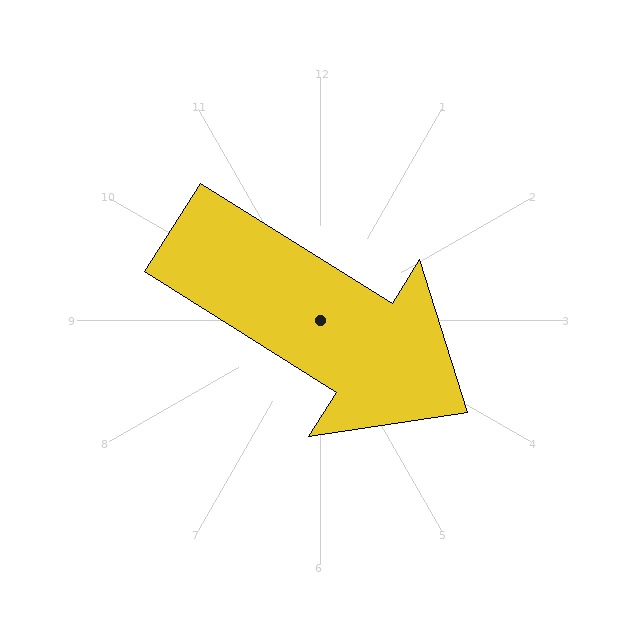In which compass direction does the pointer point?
Southeast.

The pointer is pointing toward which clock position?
Roughly 4 o'clock.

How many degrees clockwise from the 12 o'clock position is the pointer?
Approximately 122 degrees.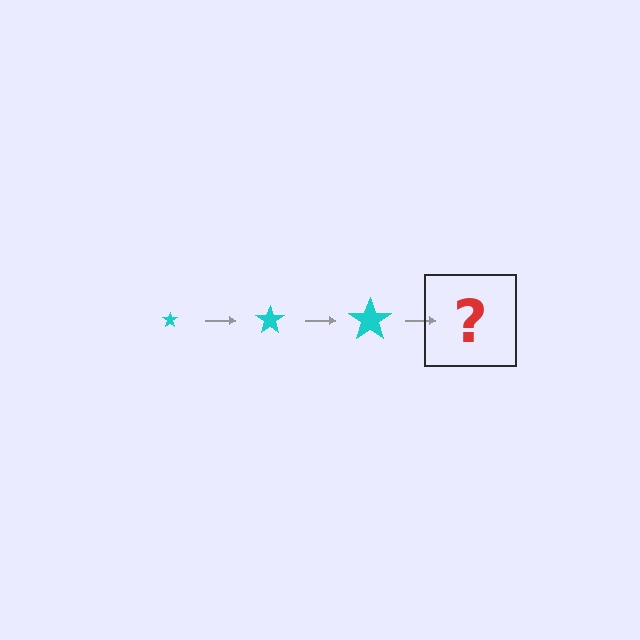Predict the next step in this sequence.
The next step is a cyan star, larger than the previous one.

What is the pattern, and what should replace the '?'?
The pattern is that the star gets progressively larger each step. The '?' should be a cyan star, larger than the previous one.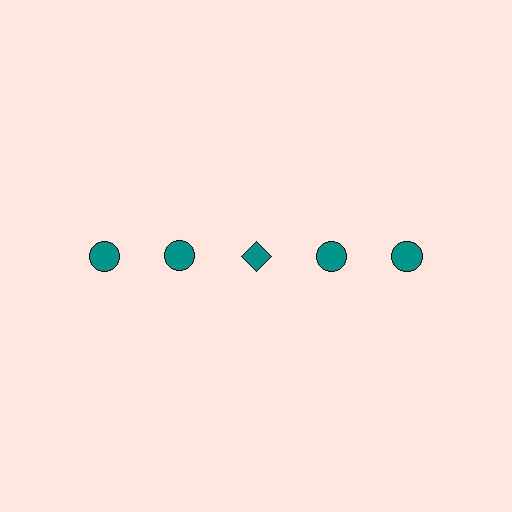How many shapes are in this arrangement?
There are 5 shapes arranged in a grid pattern.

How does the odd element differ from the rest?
It has a different shape: diamond instead of circle.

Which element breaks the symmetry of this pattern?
The teal diamond in the top row, center column breaks the symmetry. All other shapes are teal circles.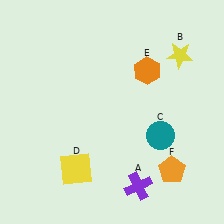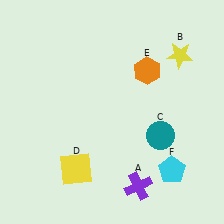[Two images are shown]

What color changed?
The pentagon (F) changed from orange in Image 1 to cyan in Image 2.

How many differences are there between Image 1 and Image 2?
There is 1 difference between the two images.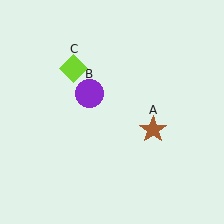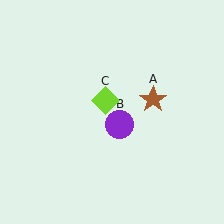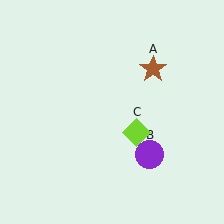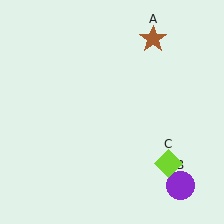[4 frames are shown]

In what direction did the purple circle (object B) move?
The purple circle (object B) moved down and to the right.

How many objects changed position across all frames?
3 objects changed position: brown star (object A), purple circle (object B), lime diamond (object C).